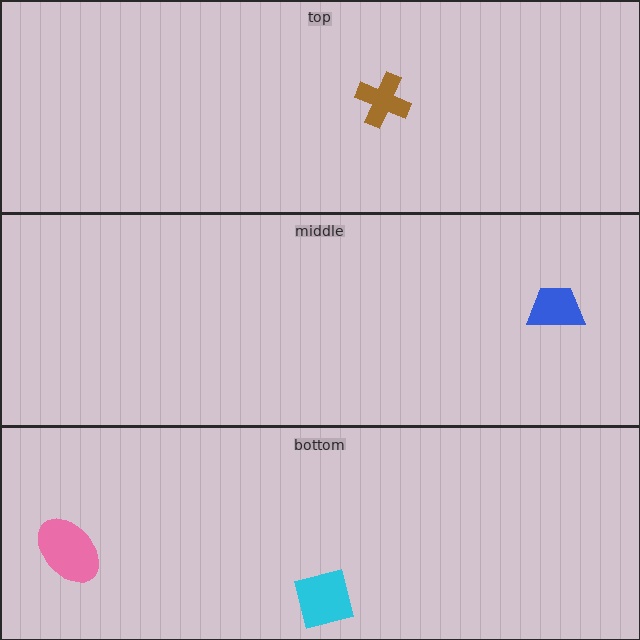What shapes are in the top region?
The brown cross.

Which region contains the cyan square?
The bottom region.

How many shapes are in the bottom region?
2.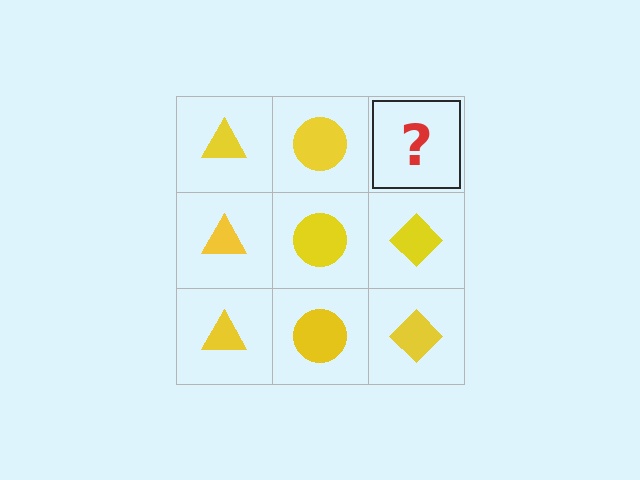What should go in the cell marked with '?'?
The missing cell should contain a yellow diamond.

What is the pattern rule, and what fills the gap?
The rule is that each column has a consistent shape. The gap should be filled with a yellow diamond.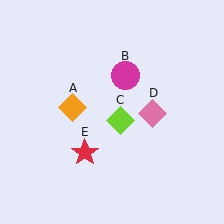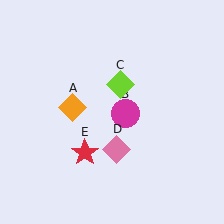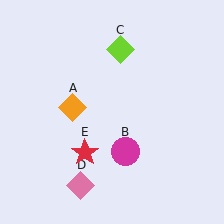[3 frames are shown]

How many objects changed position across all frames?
3 objects changed position: magenta circle (object B), lime diamond (object C), pink diamond (object D).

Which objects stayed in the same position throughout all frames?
Orange diamond (object A) and red star (object E) remained stationary.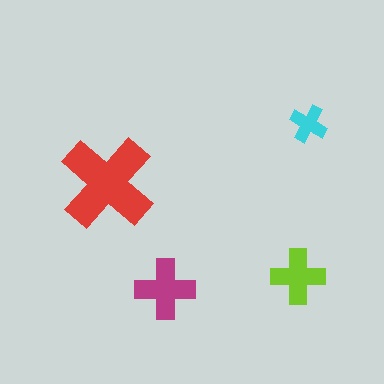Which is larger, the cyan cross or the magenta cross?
The magenta one.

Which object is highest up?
The cyan cross is topmost.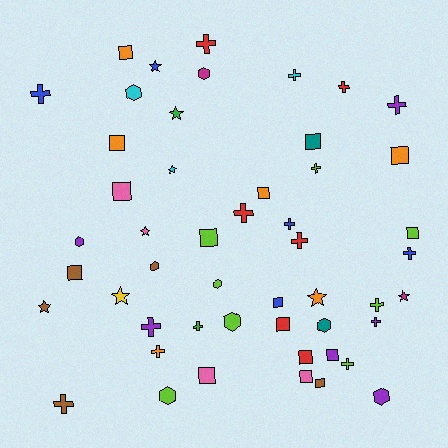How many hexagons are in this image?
There are 9 hexagons.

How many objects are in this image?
There are 50 objects.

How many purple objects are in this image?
There are 6 purple objects.